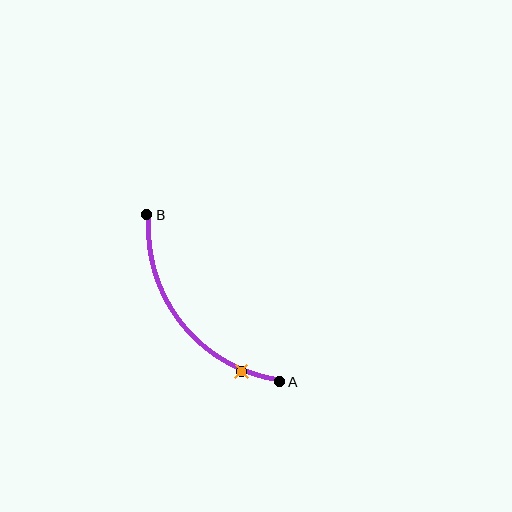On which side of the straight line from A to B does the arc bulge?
The arc bulges below and to the left of the straight line connecting A and B.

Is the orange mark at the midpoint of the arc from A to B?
No. The orange mark lies on the arc but is closer to endpoint A. The arc midpoint would be at the point on the curve equidistant along the arc from both A and B.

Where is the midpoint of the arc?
The arc midpoint is the point on the curve farthest from the straight line joining A and B. It sits below and to the left of that line.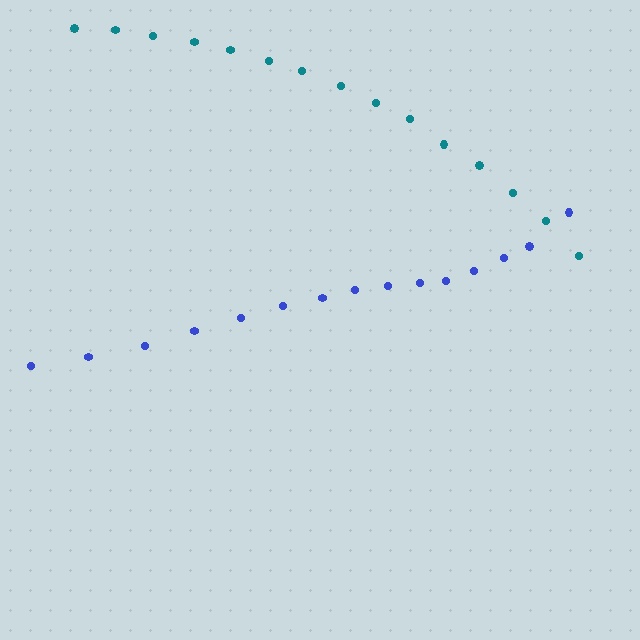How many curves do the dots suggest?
There are 2 distinct paths.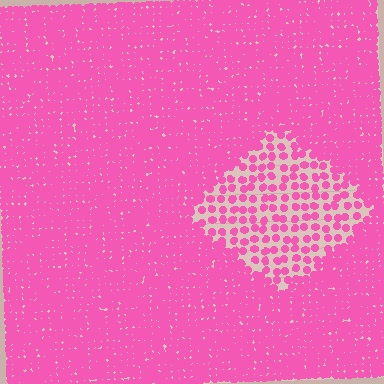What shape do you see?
I see a diamond.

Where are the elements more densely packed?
The elements are more densely packed outside the diamond boundary.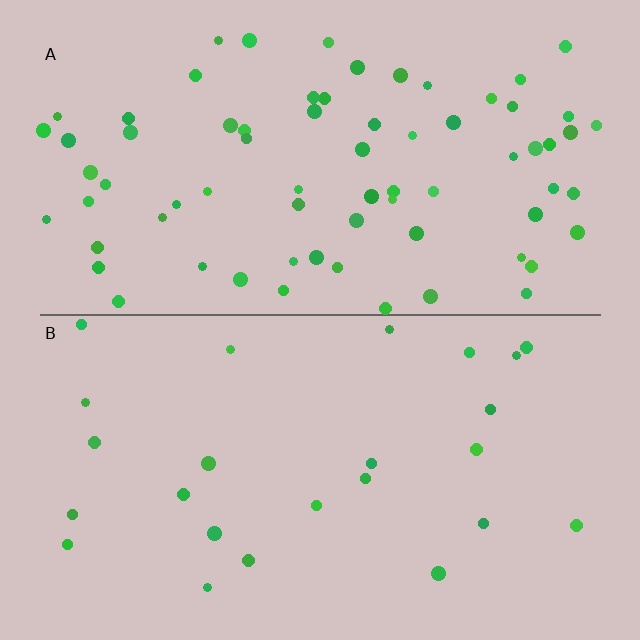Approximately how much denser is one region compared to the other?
Approximately 2.9× — region A over region B.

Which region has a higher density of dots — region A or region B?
A (the top).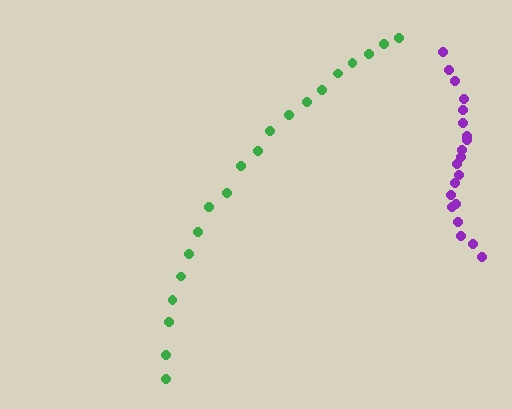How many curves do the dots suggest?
There are 2 distinct paths.